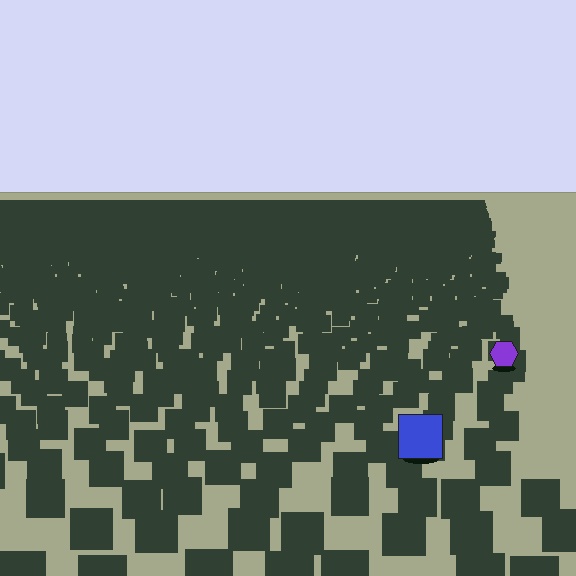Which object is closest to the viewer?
The blue square is closest. The texture marks near it are larger and more spread out.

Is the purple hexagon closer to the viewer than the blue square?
No. The blue square is closer — you can tell from the texture gradient: the ground texture is coarser near it.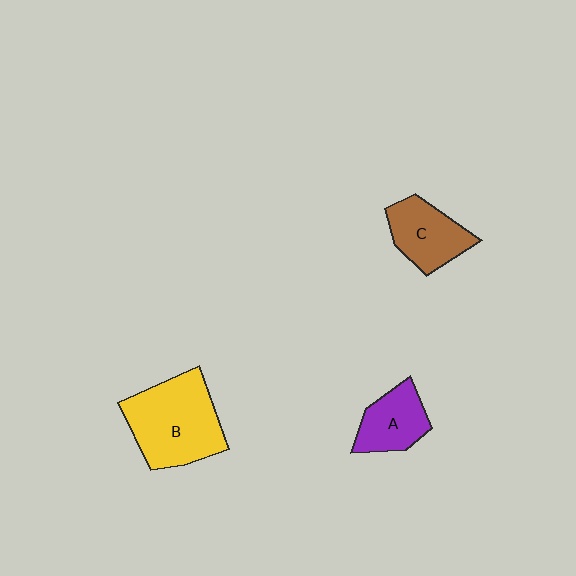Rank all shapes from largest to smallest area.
From largest to smallest: B (yellow), C (brown), A (purple).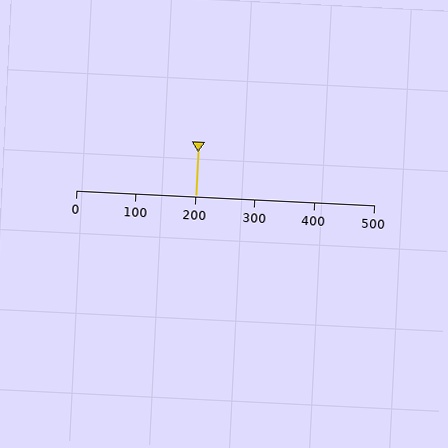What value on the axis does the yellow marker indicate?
The marker indicates approximately 200.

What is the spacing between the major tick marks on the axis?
The major ticks are spaced 100 apart.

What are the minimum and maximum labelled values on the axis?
The axis runs from 0 to 500.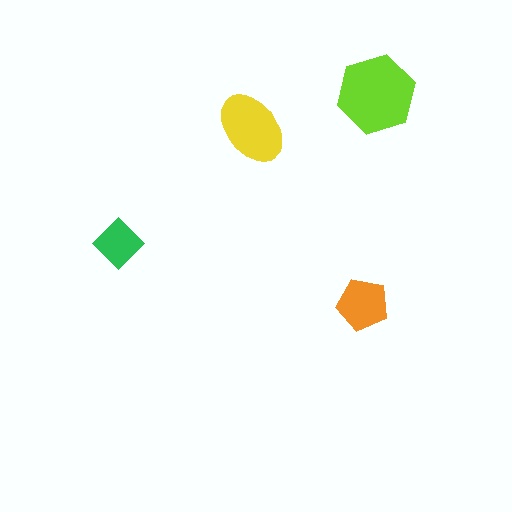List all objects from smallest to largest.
The green diamond, the orange pentagon, the yellow ellipse, the lime hexagon.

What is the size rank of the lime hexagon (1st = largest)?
1st.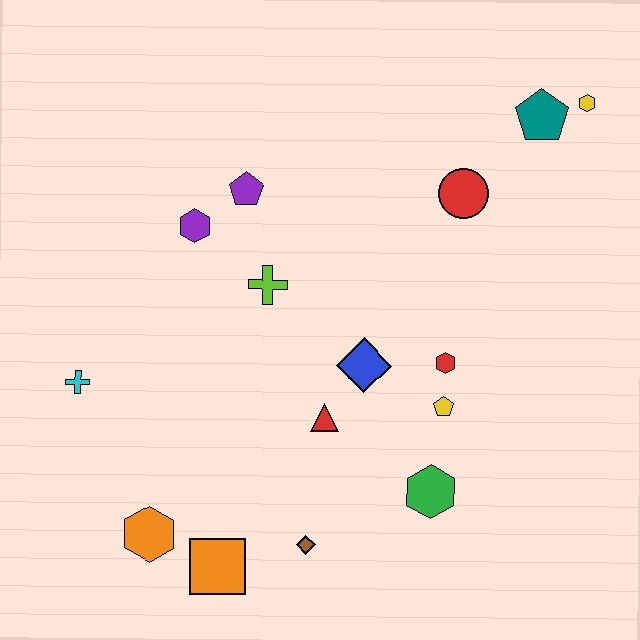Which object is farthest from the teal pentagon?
The orange hexagon is farthest from the teal pentagon.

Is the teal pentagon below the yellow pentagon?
No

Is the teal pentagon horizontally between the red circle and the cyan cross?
No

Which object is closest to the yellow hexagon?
The teal pentagon is closest to the yellow hexagon.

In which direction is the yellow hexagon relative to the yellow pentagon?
The yellow hexagon is above the yellow pentagon.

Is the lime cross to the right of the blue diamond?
No